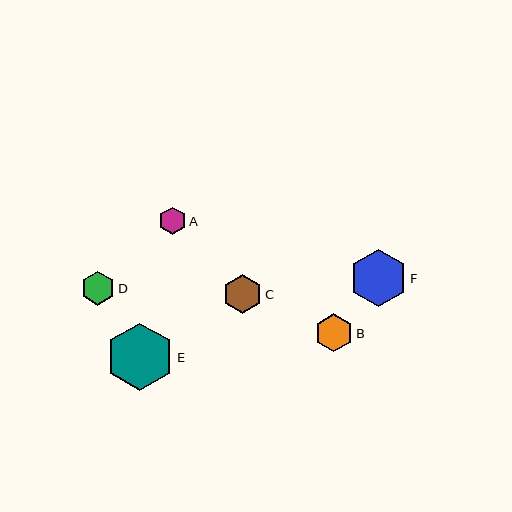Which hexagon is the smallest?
Hexagon A is the smallest with a size of approximately 27 pixels.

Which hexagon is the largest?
Hexagon E is the largest with a size of approximately 68 pixels.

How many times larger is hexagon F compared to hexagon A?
Hexagon F is approximately 2.1 times the size of hexagon A.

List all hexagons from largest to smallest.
From largest to smallest: E, F, C, B, D, A.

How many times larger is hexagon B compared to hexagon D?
Hexagon B is approximately 1.1 times the size of hexagon D.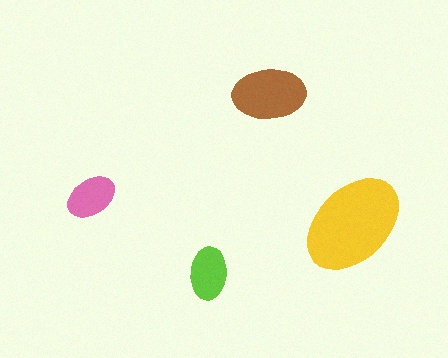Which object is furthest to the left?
The pink ellipse is leftmost.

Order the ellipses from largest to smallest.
the yellow one, the brown one, the lime one, the pink one.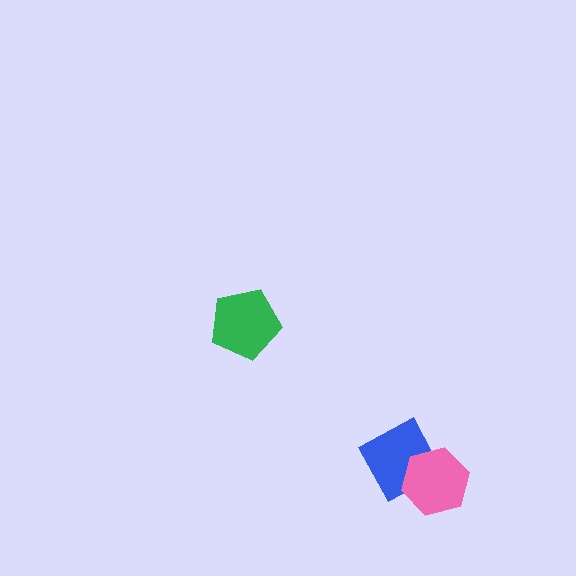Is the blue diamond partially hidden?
Yes, it is partially covered by another shape.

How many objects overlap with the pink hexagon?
1 object overlaps with the pink hexagon.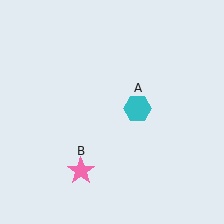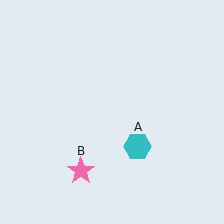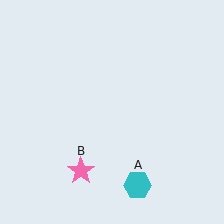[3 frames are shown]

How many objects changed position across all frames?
1 object changed position: cyan hexagon (object A).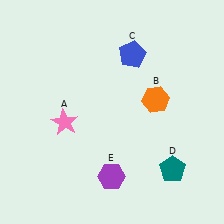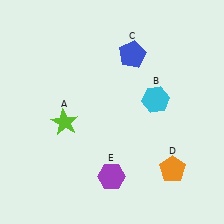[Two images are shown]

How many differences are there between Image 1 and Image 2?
There are 3 differences between the two images.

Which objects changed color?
A changed from pink to lime. B changed from orange to cyan. D changed from teal to orange.